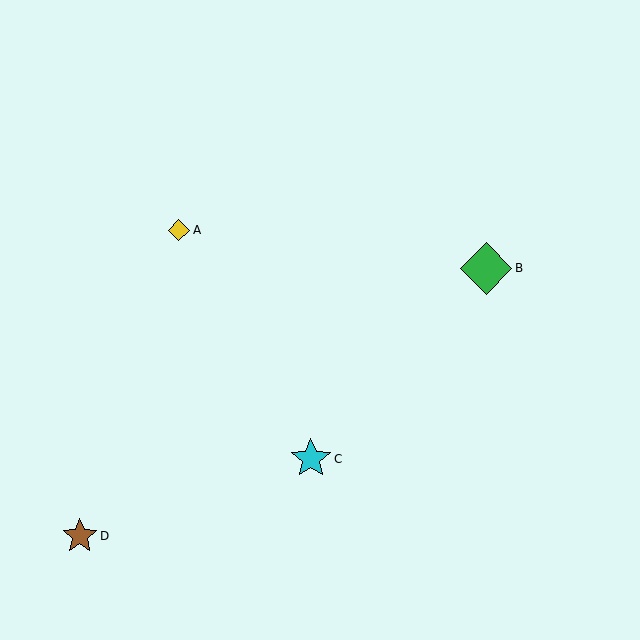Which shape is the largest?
The green diamond (labeled B) is the largest.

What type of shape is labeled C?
Shape C is a cyan star.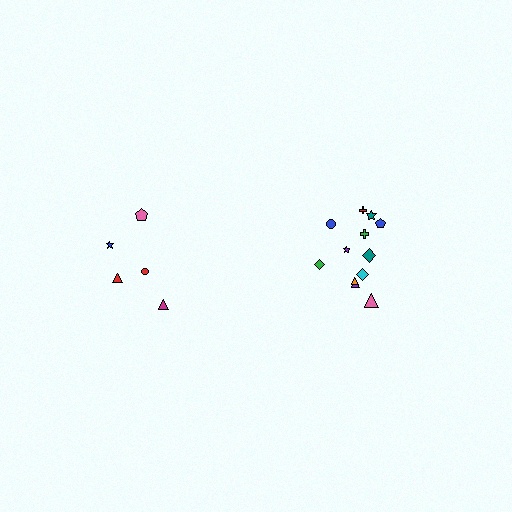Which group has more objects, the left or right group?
The right group.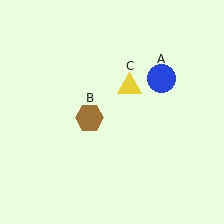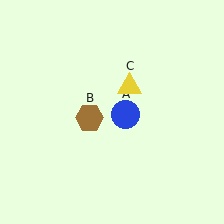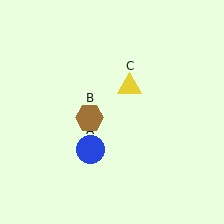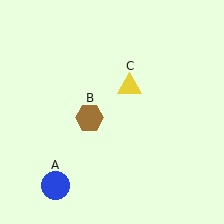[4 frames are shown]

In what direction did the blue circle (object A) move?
The blue circle (object A) moved down and to the left.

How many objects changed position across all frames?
1 object changed position: blue circle (object A).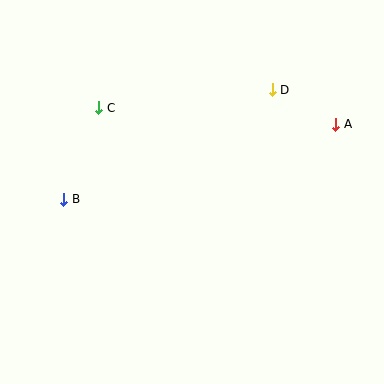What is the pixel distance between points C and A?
The distance between C and A is 237 pixels.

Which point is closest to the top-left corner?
Point C is closest to the top-left corner.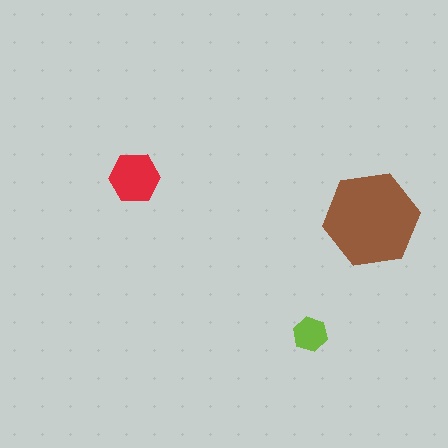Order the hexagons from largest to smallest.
the brown one, the red one, the lime one.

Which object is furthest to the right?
The brown hexagon is rightmost.